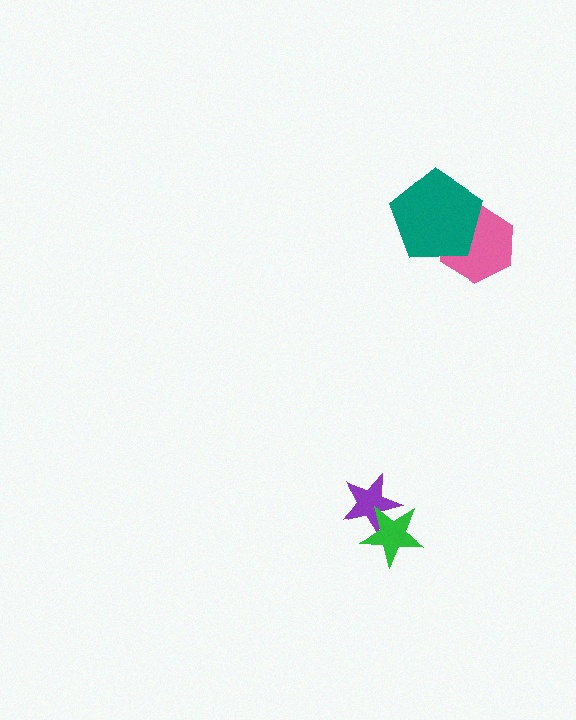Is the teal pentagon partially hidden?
No, no other shape covers it.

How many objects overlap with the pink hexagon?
1 object overlaps with the pink hexagon.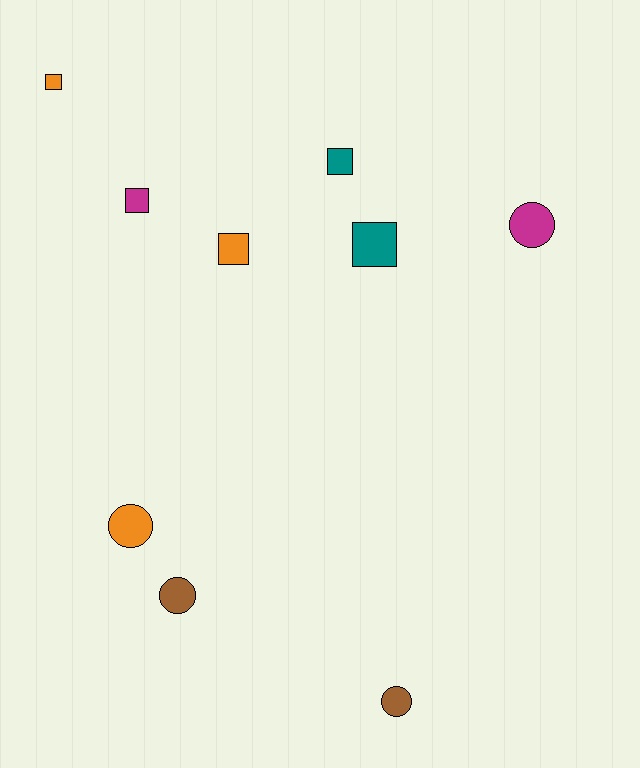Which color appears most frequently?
Orange, with 3 objects.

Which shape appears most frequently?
Square, with 5 objects.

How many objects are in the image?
There are 9 objects.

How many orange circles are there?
There is 1 orange circle.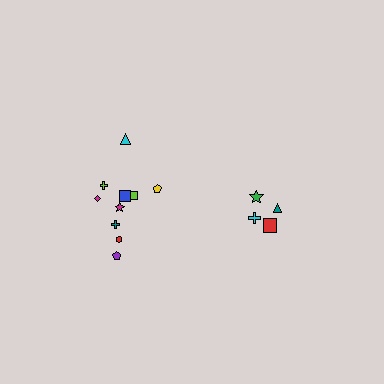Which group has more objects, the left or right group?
The left group.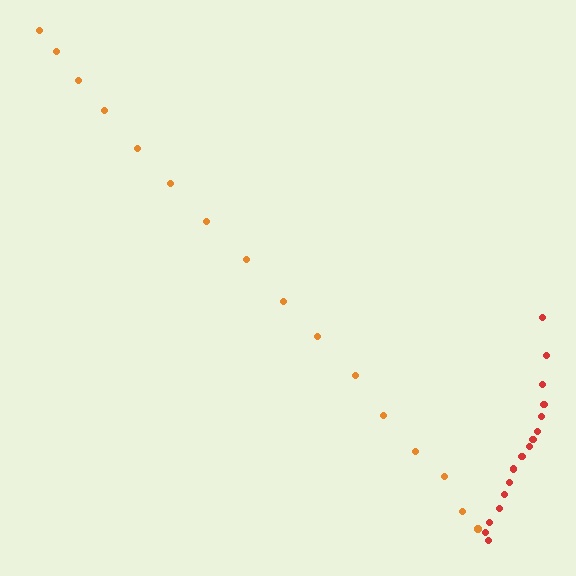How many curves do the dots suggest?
There are 2 distinct paths.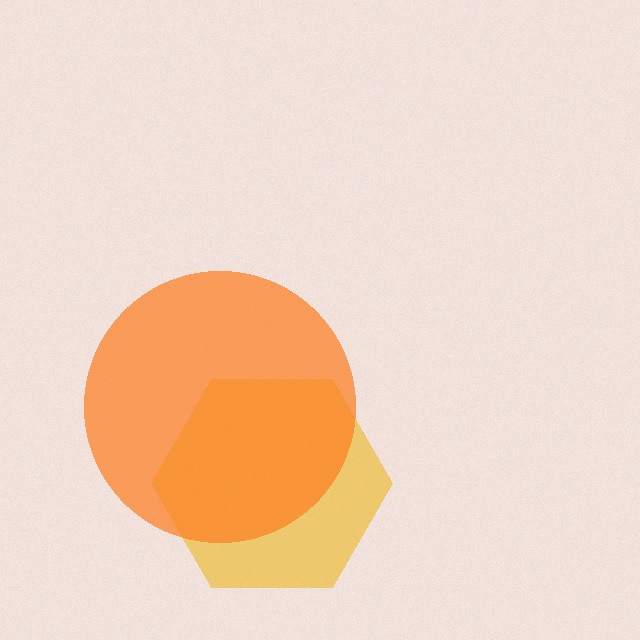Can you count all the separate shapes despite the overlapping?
Yes, there are 2 separate shapes.